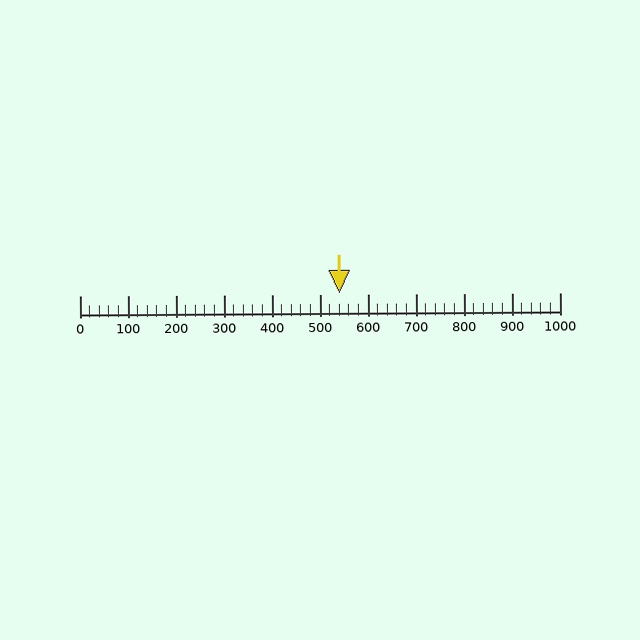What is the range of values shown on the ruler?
The ruler shows values from 0 to 1000.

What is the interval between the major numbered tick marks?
The major tick marks are spaced 100 units apart.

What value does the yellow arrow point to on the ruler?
The yellow arrow points to approximately 540.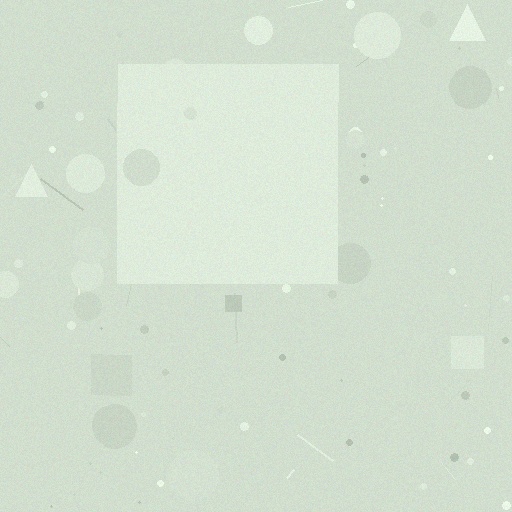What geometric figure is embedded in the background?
A square is embedded in the background.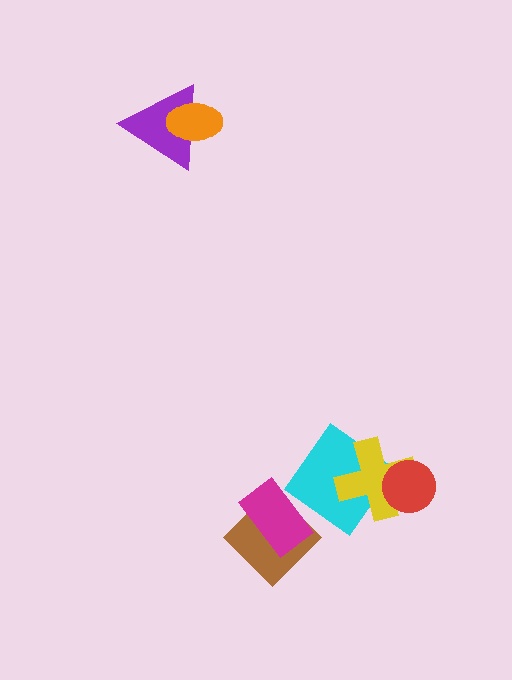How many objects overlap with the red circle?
1 object overlaps with the red circle.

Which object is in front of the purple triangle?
The orange ellipse is in front of the purple triangle.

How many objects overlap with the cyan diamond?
1 object overlaps with the cyan diamond.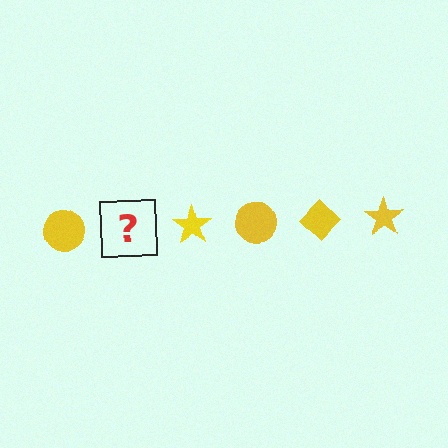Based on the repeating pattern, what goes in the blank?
The blank should be a yellow diamond.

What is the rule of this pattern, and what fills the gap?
The rule is that the pattern cycles through circle, diamond, star shapes in yellow. The gap should be filled with a yellow diamond.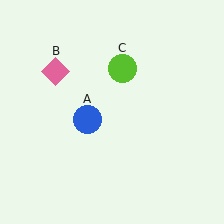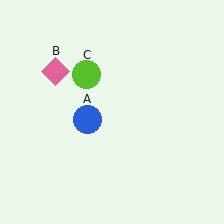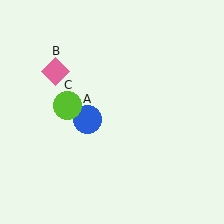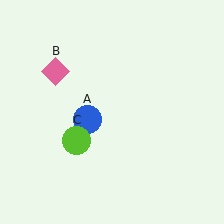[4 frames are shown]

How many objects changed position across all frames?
1 object changed position: lime circle (object C).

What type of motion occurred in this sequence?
The lime circle (object C) rotated counterclockwise around the center of the scene.